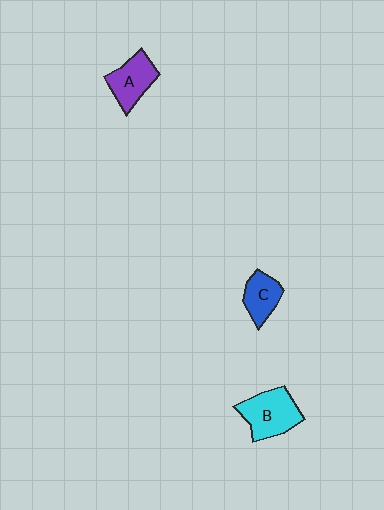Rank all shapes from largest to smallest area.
From largest to smallest: B (cyan), A (purple), C (blue).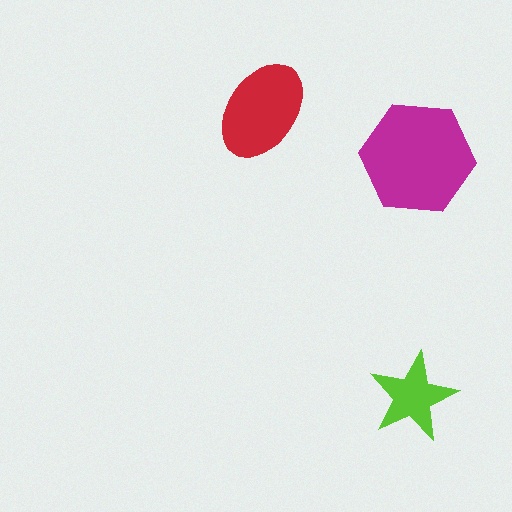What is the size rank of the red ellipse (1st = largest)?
2nd.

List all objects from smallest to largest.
The lime star, the red ellipse, the magenta hexagon.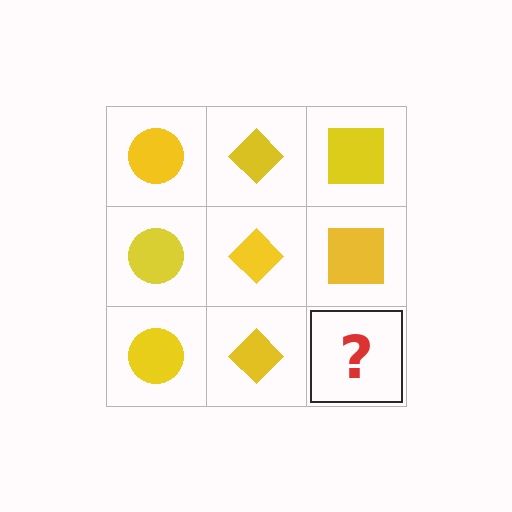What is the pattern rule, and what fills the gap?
The rule is that each column has a consistent shape. The gap should be filled with a yellow square.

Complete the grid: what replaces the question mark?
The question mark should be replaced with a yellow square.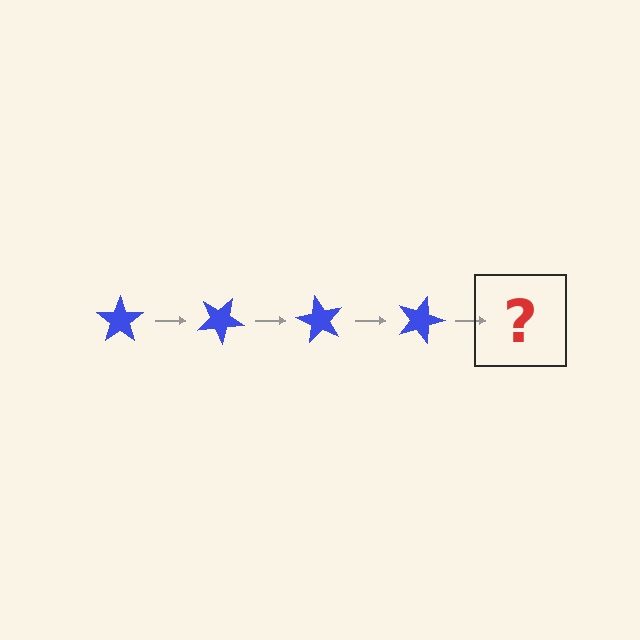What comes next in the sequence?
The next element should be a blue star rotated 120 degrees.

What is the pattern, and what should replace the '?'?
The pattern is that the star rotates 30 degrees each step. The '?' should be a blue star rotated 120 degrees.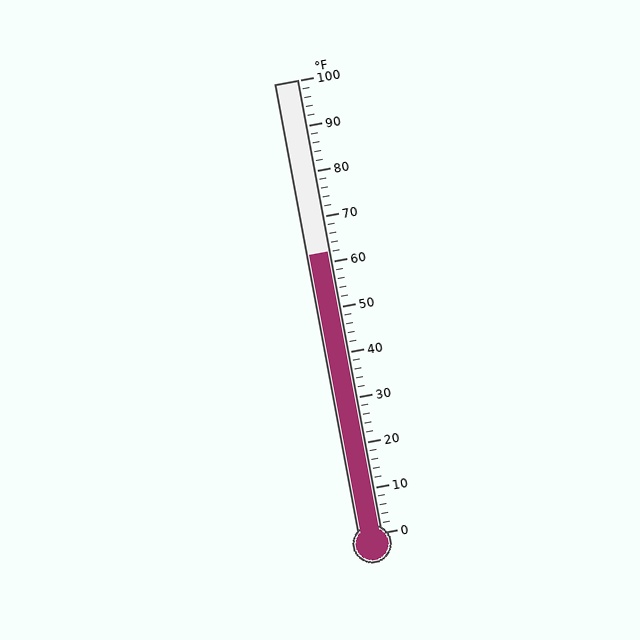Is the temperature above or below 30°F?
The temperature is above 30°F.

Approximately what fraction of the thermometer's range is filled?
The thermometer is filled to approximately 60% of its range.